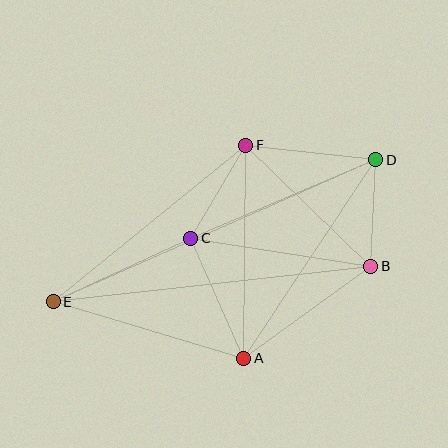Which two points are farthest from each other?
Points D and E are farthest from each other.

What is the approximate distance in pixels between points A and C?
The distance between A and C is approximately 131 pixels.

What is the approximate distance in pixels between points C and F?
The distance between C and F is approximately 108 pixels.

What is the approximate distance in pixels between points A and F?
The distance between A and F is approximately 213 pixels.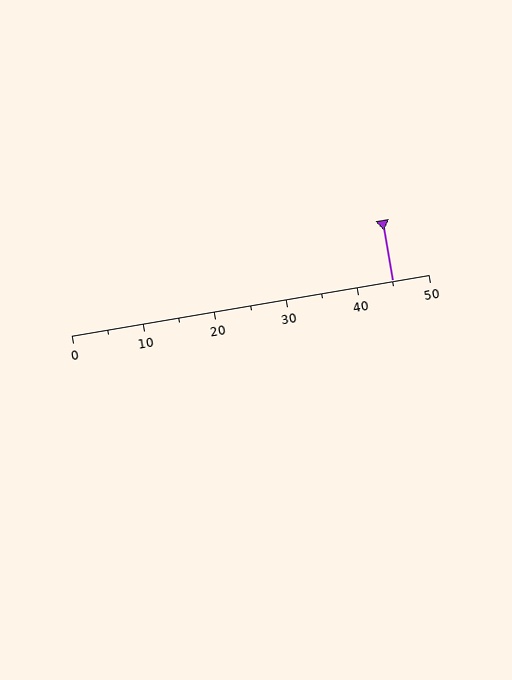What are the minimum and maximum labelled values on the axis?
The axis runs from 0 to 50.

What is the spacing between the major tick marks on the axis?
The major ticks are spaced 10 apart.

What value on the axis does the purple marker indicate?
The marker indicates approximately 45.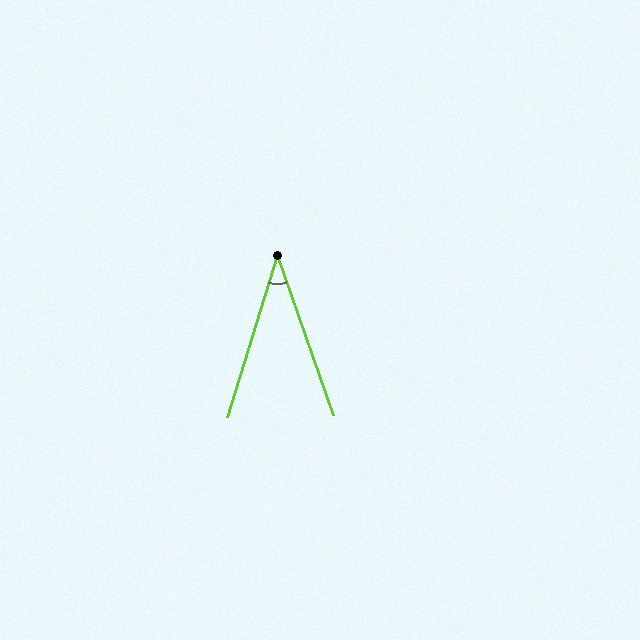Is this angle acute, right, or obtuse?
It is acute.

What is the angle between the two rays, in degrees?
Approximately 36 degrees.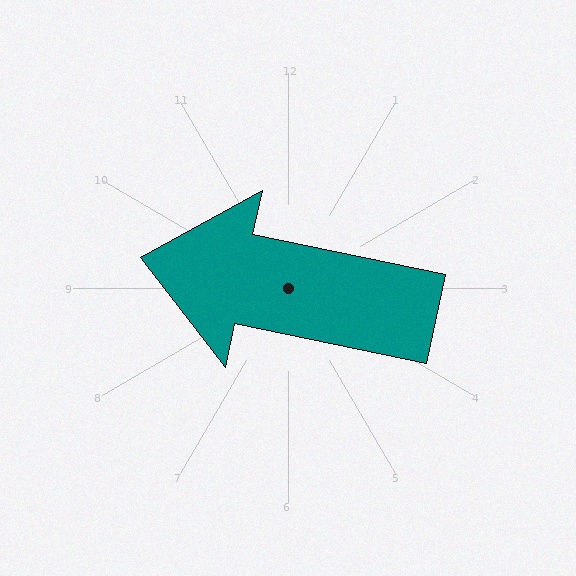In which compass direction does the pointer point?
West.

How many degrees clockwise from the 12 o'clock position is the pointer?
Approximately 282 degrees.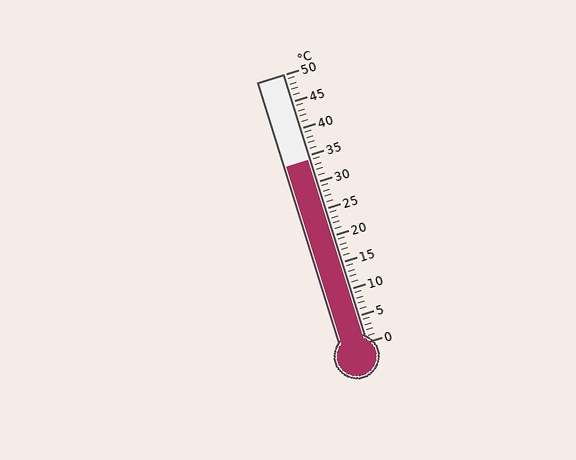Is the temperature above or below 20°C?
The temperature is above 20°C.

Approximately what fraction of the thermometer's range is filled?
The thermometer is filled to approximately 70% of its range.